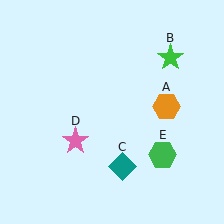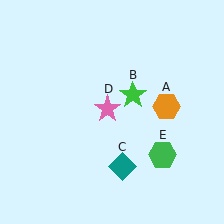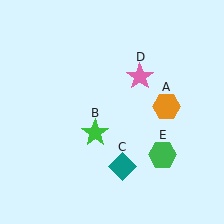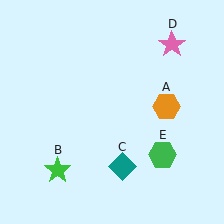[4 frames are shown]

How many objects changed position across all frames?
2 objects changed position: green star (object B), pink star (object D).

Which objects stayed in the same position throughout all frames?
Orange hexagon (object A) and teal diamond (object C) and green hexagon (object E) remained stationary.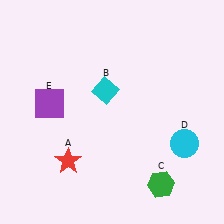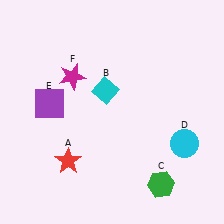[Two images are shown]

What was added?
A magenta star (F) was added in Image 2.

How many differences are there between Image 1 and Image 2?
There is 1 difference between the two images.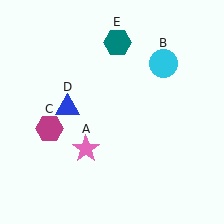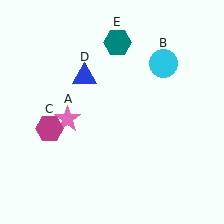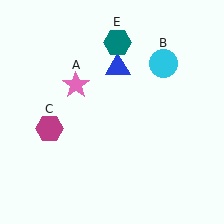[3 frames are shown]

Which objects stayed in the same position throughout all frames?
Cyan circle (object B) and magenta hexagon (object C) and teal hexagon (object E) remained stationary.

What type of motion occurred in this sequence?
The pink star (object A), blue triangle (object D) rotated clockwise around the center of the scene.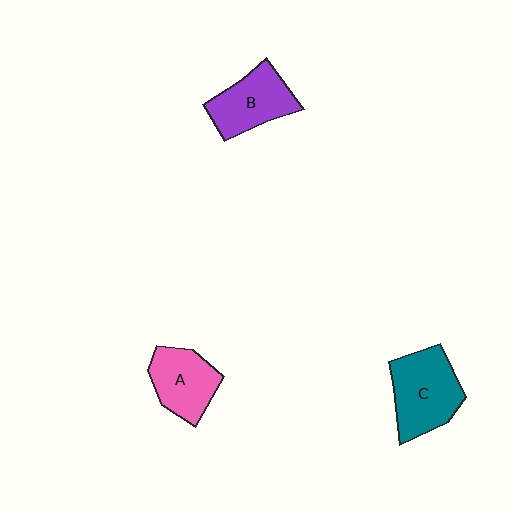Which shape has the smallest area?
Shape A (pink).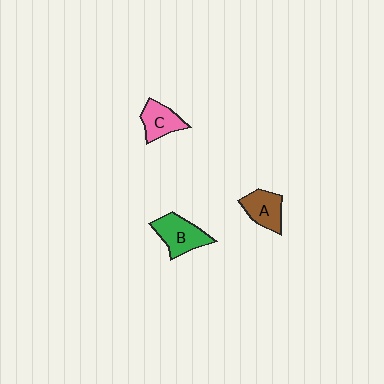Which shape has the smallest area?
Shape C (pink).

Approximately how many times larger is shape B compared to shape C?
Approximately 1.3 times.